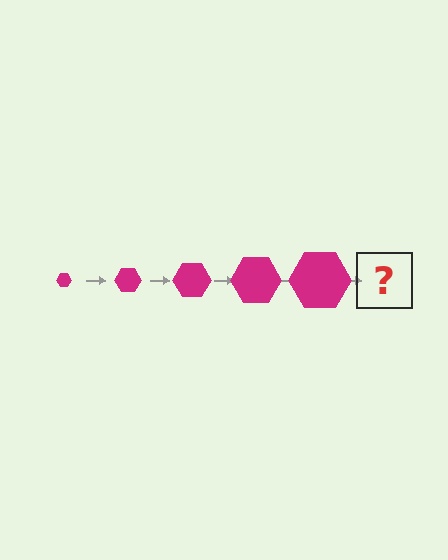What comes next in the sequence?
The next element should be a magenta hexagon, larger than the previous one.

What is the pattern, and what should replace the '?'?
The pattern is that the hexagon gets progressively larger each step. The '?' should be a magenta hexagon, larger than the previous one.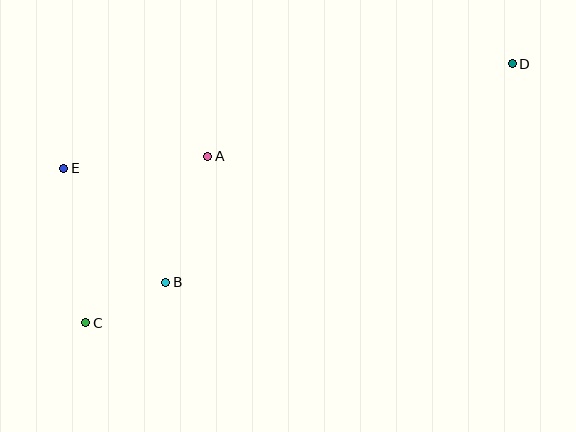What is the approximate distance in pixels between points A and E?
The distance between A and E is approximately 144 pixels.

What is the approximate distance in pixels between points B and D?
The distance between B and D is approximately 410 pixels.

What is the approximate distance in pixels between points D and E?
The distance between D and E is approximately 461 pixels.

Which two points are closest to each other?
Points B and C are closest to each other.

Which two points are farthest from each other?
Points C and D are farthest from each other.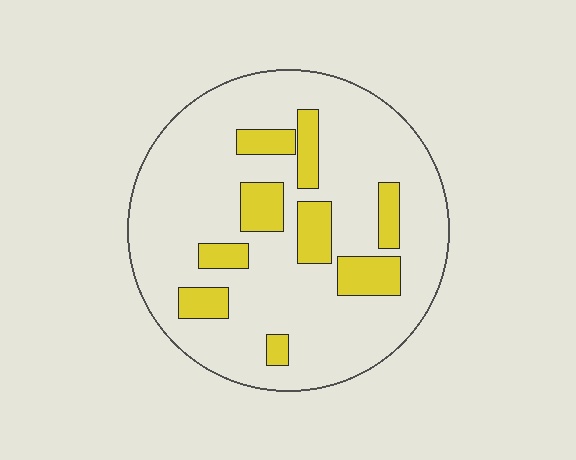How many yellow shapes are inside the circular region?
9.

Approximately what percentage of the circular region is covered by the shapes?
Approximately 20%.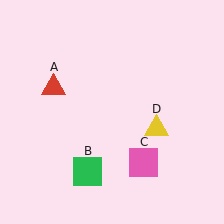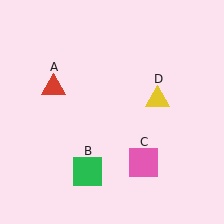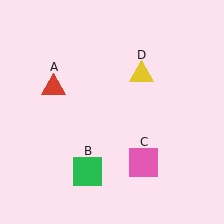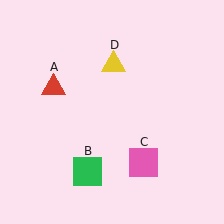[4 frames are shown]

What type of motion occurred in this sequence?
The yellow triangle (object D) rotated counterclockwise around the center of the scene.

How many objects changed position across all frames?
1 object changed position: yellow triangle (object D).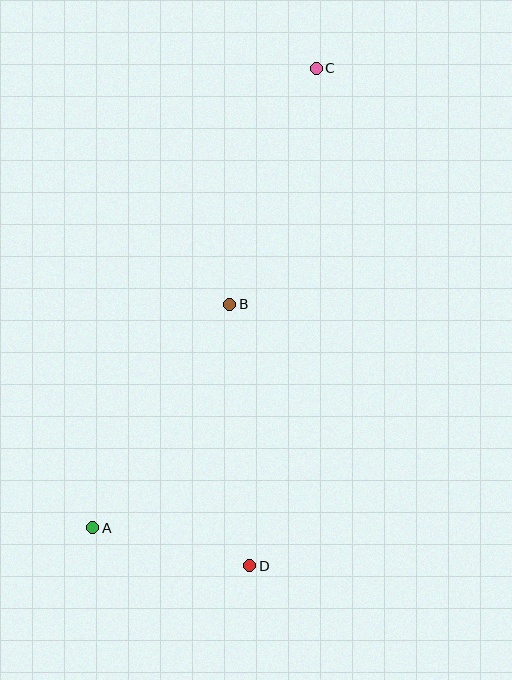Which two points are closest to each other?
Points A and D are closest to each other.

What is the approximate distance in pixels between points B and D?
The distance between B and D is approximately 262 pixels.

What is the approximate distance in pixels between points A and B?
The distance between A and B is approximately 262 pixels.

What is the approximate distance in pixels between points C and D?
The distance between C and D is approximately 502 pixels.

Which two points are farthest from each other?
Points A and C are farthest from each other.